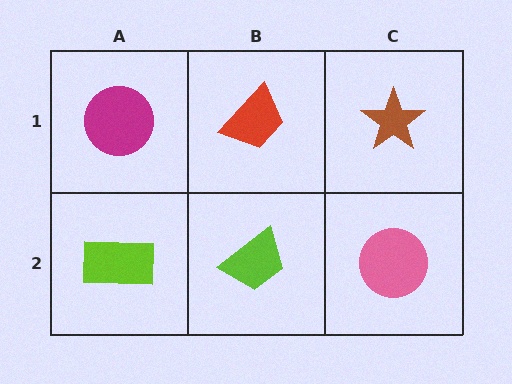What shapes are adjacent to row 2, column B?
A red trapezoid (row 1, column B), a lime rectangle (row 2, column A), a pink circle (row 2, column C).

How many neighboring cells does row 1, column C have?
2.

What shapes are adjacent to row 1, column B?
A lime trapezoid (row 2, column B), a magenta circle (row 1, column A), a brown star (row 1, column C).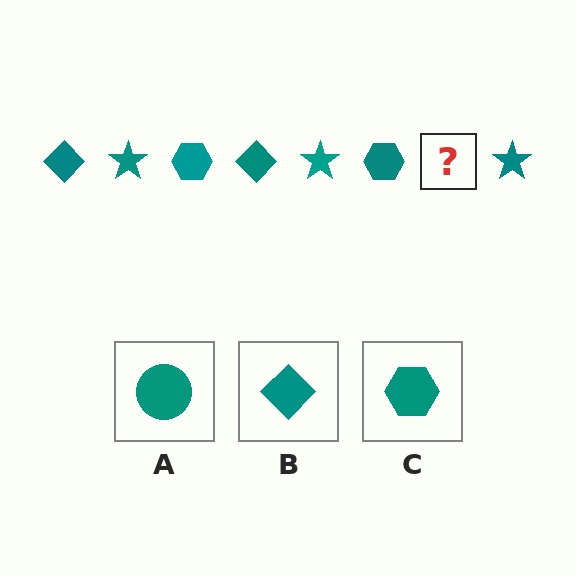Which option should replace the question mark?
Option B.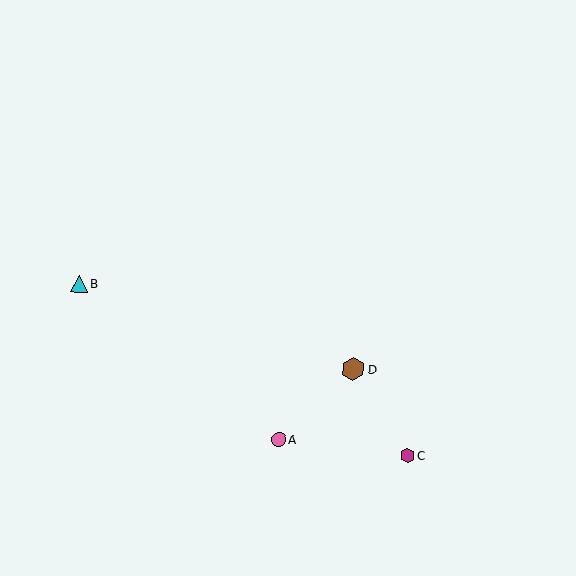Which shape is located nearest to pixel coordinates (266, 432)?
The pink circle (labeled A) at (279, 439) is nearest to that location.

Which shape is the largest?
The brown hexagon (labeled D) is the largest.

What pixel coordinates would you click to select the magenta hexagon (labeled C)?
Click at (407, 455) to select the magenta hexagon C.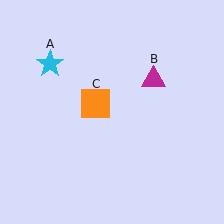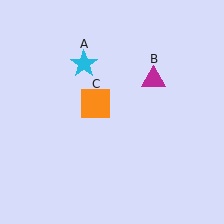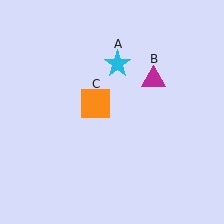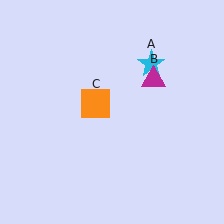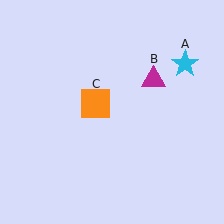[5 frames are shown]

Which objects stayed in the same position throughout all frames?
Magenta triangle (object B) and orange square (object C) remained stationary.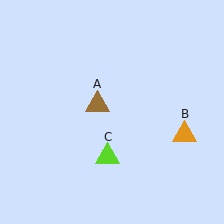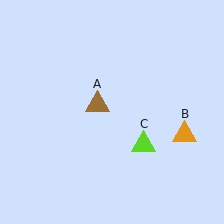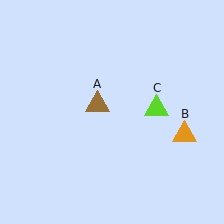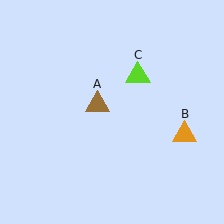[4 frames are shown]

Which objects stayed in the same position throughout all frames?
Brown triangle (object A) and orange triangle (object B) remained stationary.